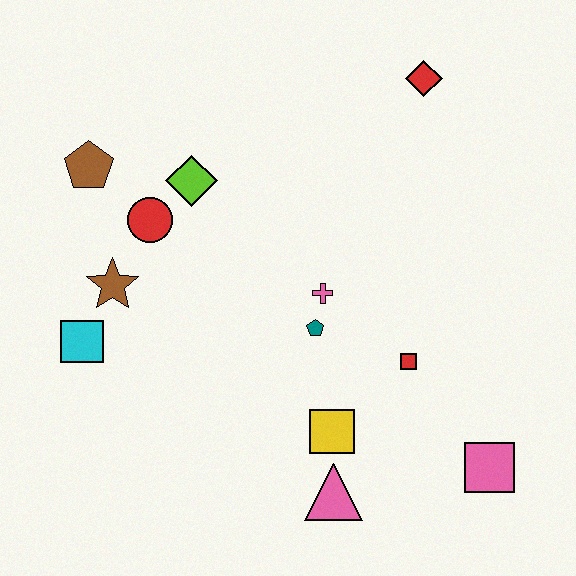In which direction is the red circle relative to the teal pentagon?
The red circle is to the left of the teal pentagon.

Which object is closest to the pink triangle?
The yellow square is closest to the pink triangle.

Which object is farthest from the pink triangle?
The red diamond is farthest from the pink triangle.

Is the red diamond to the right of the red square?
Yes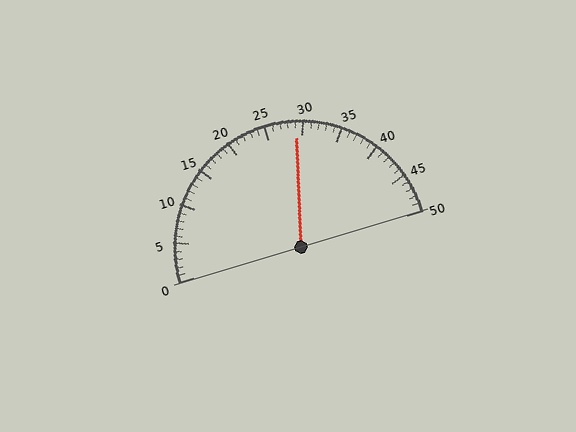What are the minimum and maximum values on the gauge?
The gauge ranges from 0 to 50.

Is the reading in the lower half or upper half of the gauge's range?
The reading is in the upper half of the range (0 to 50).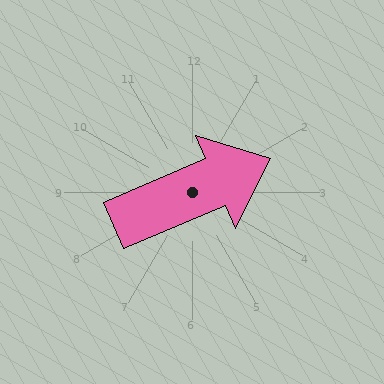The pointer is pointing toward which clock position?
Roughly 2 o'clock.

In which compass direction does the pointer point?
Northeast.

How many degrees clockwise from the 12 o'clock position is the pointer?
Approximately 67 degrees.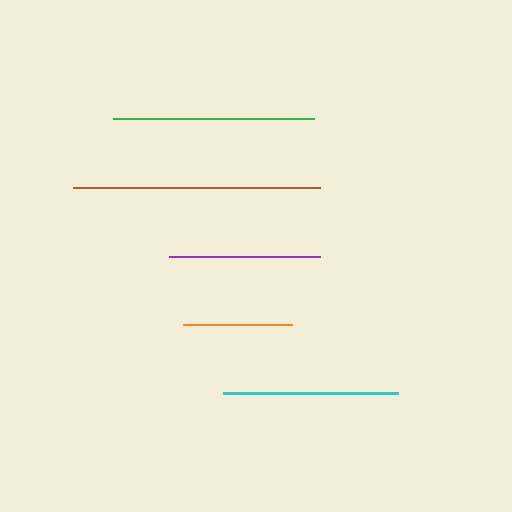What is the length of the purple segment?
The purple segment is approximately 150 pixels long.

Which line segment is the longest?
The brown line is the longest at approximately 248 pixels.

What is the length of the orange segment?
The orange segment is approximately 110 pixels long.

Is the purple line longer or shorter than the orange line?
The purple line is longer than the orange line.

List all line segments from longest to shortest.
From longest to shortest: brown, green, cyan, purple, orange.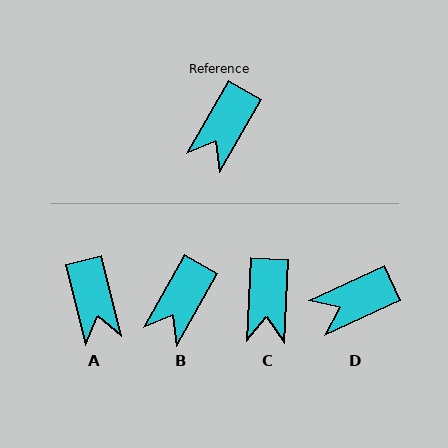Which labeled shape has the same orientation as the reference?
B.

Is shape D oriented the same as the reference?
No, it is off by about 35 degrees.